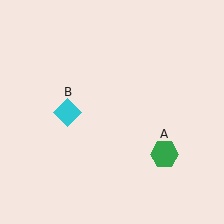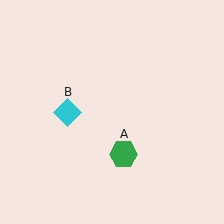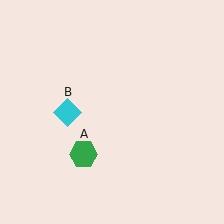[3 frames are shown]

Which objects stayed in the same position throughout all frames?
Cyan diamond (object B) remained stationary.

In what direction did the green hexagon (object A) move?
The green hexagon (object A) moved left.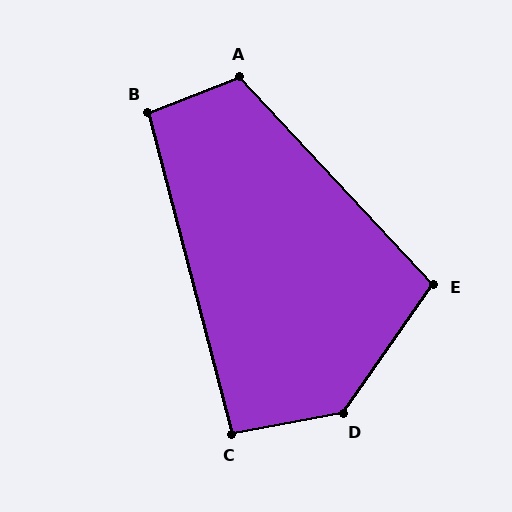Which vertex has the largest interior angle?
D, at approximately 136 degrees.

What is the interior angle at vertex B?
Approximately 96 degrees (obtuse).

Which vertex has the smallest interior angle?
C, at approximately 94 degrees.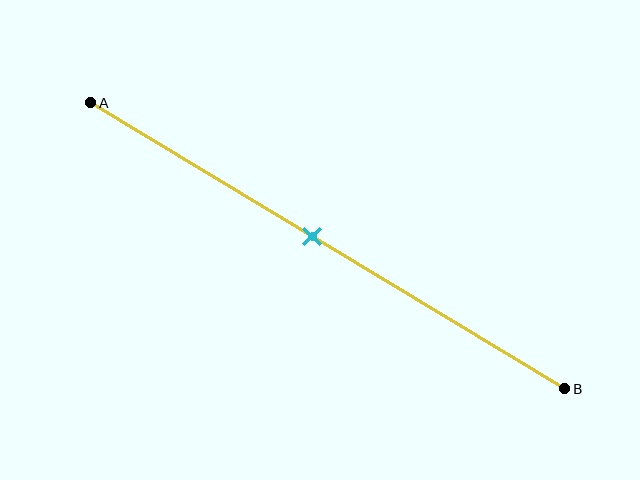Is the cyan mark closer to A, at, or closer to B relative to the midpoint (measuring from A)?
The cyan mark is closer to point A than the midpoint of segment AB.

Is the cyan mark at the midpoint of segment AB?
No, the mark is at about 45% from A, not at the 50% midpoint.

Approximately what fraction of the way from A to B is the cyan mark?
The cyan mark is approximately 45% of the way from A to B.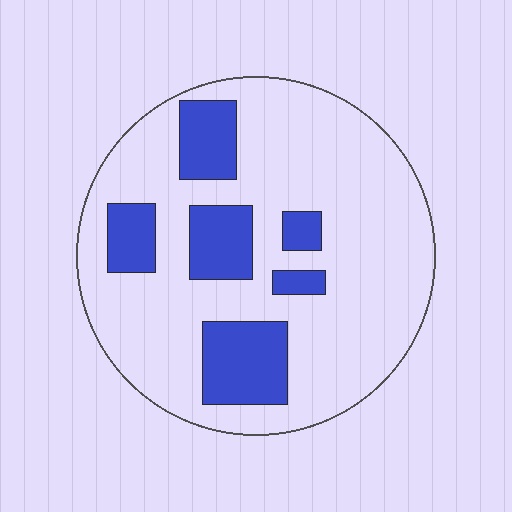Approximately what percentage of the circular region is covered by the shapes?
Approximately 25%.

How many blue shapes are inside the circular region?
6.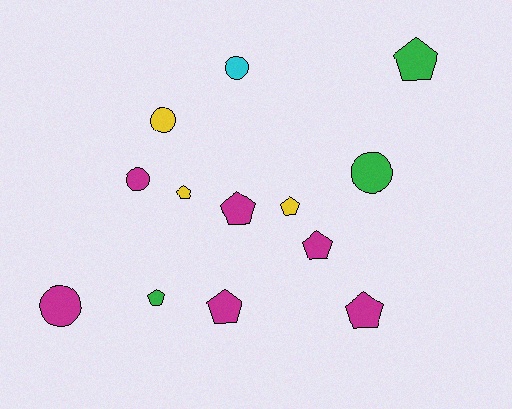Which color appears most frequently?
Magenta, with 6 objects.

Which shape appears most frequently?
Pentagon, with 8 objects.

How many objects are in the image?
There are 13 objects.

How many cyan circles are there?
There is 1 cyan circle.